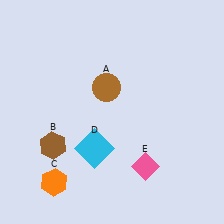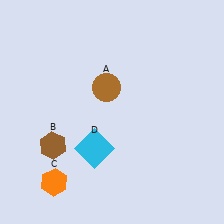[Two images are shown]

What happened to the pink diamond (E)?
The pink diamond (E) was removed in Image 2. It was in the bottom-right area of Image 1.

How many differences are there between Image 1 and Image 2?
There is 1 difference between the two images.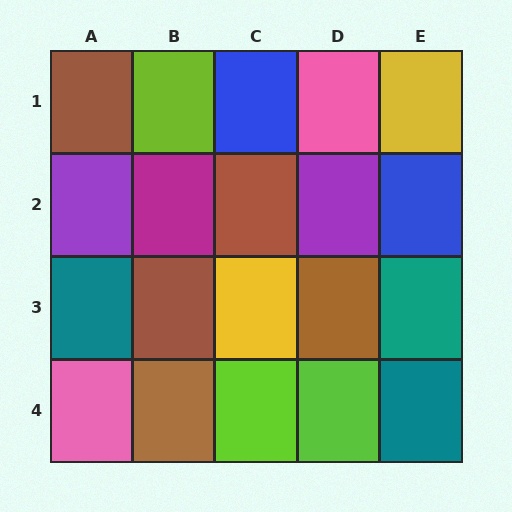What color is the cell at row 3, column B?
Brown.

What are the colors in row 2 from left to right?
Purple, magenta, brown, purple, blue.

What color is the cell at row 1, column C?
Blue.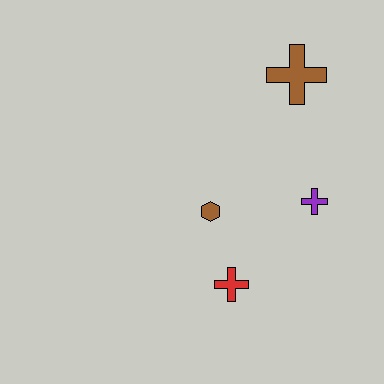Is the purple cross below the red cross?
No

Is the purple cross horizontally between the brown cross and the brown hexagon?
No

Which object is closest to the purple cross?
The brown hexagon is closest to the purple cross.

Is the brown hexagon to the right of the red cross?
No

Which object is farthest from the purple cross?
The brown cross is farthest from the purple cross.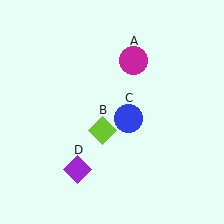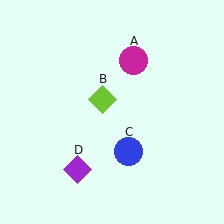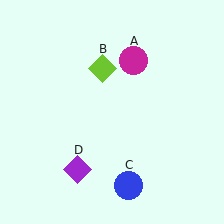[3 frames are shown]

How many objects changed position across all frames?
2 objects changed position: lime diamond (object B), blue circle (object C).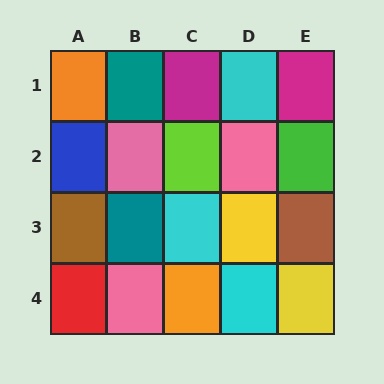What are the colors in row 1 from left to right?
Orange, teal, magenta, cyan, magenta.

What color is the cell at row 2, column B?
Pink.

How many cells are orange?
2 cells are orange.